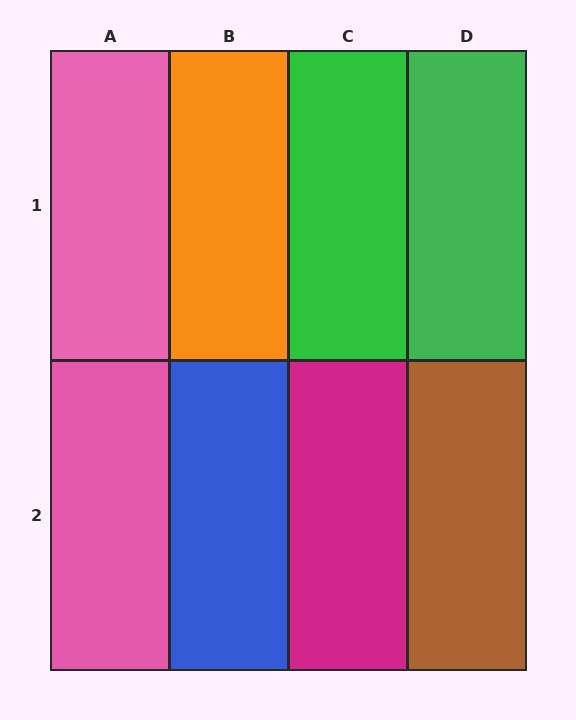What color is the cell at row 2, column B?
Blue.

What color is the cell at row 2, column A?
Pink.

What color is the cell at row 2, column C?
Magenta.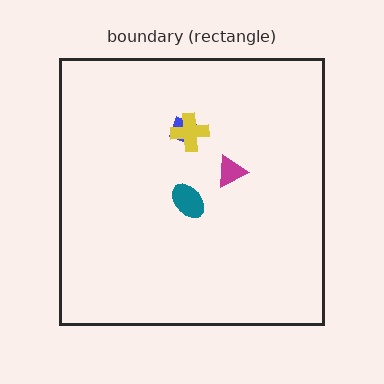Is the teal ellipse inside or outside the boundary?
Inside.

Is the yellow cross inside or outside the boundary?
Inside.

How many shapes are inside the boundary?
4 inside, 0 outside.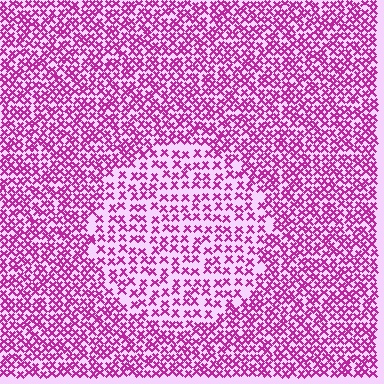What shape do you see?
I see a circle.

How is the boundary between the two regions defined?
The boundary is defined by a change in element density (approximately 1.8x ratio). All elements are the same color, size, and shape.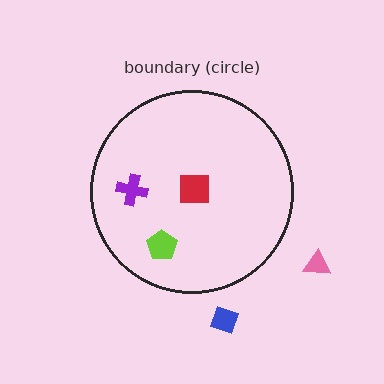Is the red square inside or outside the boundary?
Inside.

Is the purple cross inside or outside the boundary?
Inside.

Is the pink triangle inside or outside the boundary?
Outside.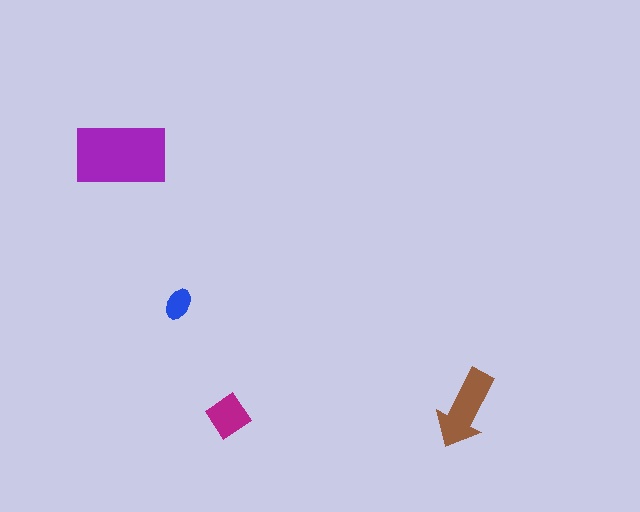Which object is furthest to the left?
The purple rectangle is leftmost.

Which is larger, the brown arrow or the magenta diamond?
The brown arrow.